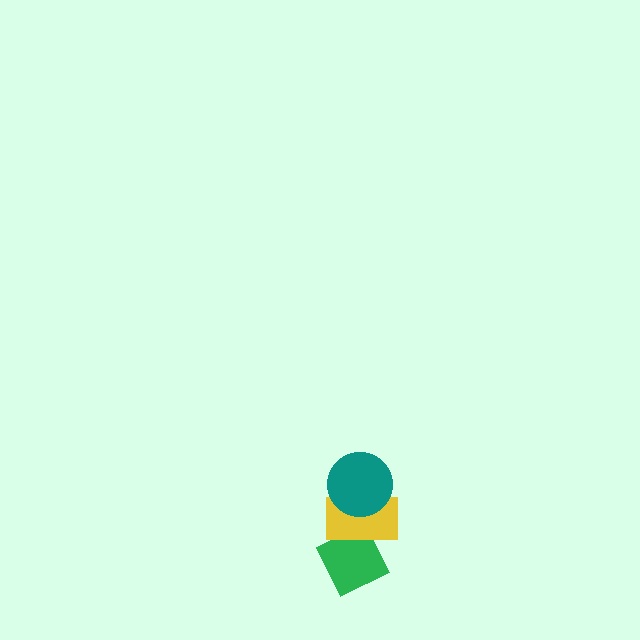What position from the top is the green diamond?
The green diamond is 3rd from the top.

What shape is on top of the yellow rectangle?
The teal circle is on top of the yellow rectangle.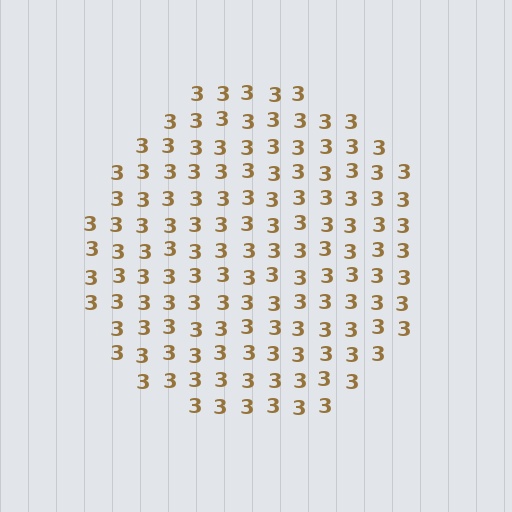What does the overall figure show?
The overall figure shows a circle.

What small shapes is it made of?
It is made of small digit 3's.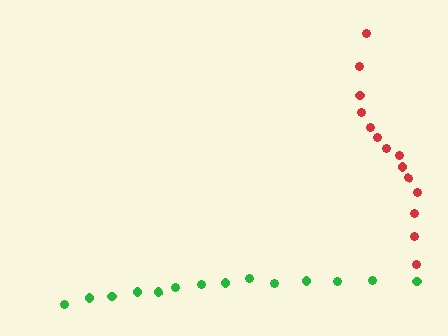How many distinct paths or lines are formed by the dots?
There are 2 distinct paths.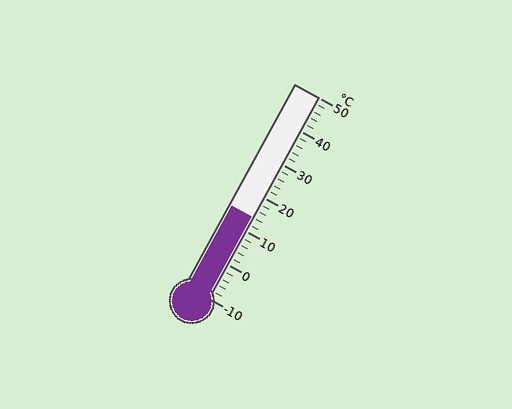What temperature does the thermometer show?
The thermometer shows approximately 14°C.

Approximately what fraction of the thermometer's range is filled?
The thermometer is filled to approximately 40% of its range.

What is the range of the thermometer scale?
The thermometer scale ranges from -10°C to 50°C.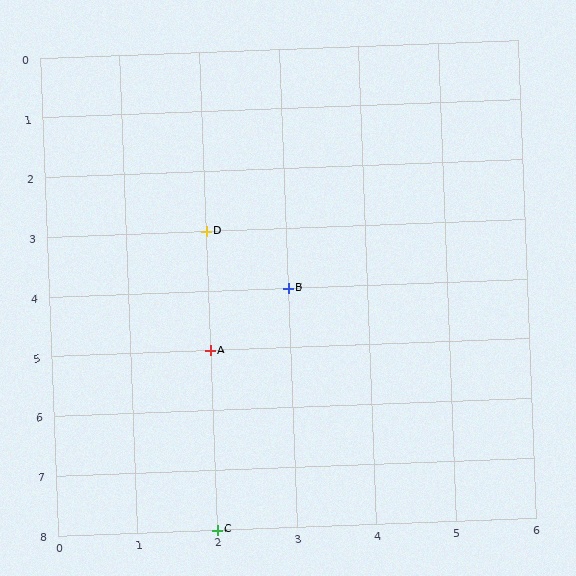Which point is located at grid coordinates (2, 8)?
Point C is at (2, 8).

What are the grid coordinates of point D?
Point D is at grid coordinates (2, 3).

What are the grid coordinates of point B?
Point B is at grid coordinates (3, 4).